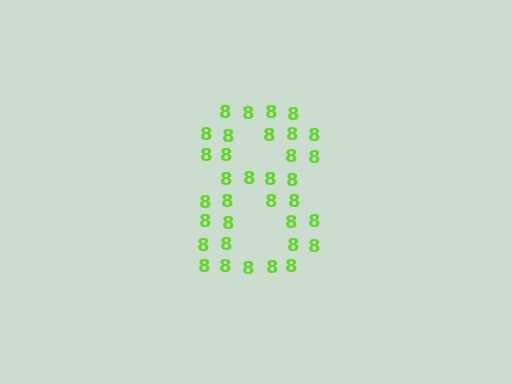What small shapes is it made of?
It is made of small digit 8's.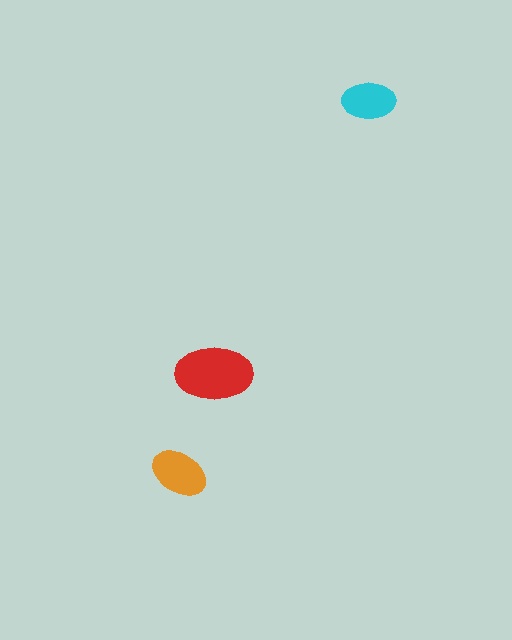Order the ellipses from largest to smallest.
the red one, the orange one, the cyan one.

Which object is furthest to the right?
The cyan ellipse is rightmost.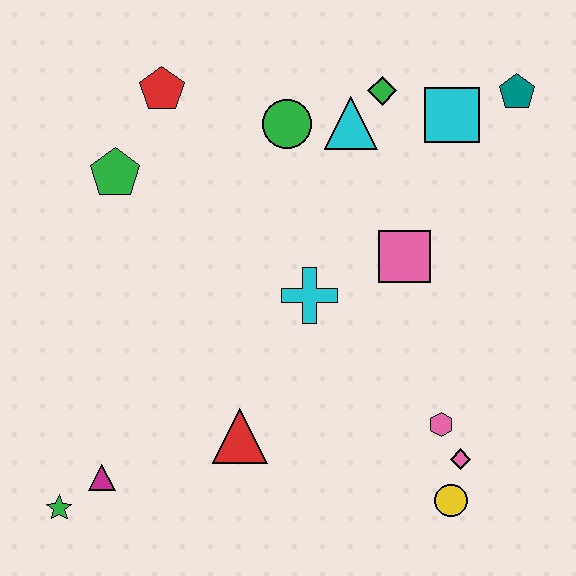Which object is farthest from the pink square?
The green star is farthest from the pink square.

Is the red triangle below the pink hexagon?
Yes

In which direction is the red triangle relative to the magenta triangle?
The red triangle is to the right of the magenta triangle.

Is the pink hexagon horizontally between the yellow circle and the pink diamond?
No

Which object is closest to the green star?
The magenta triangle is closest to the green star.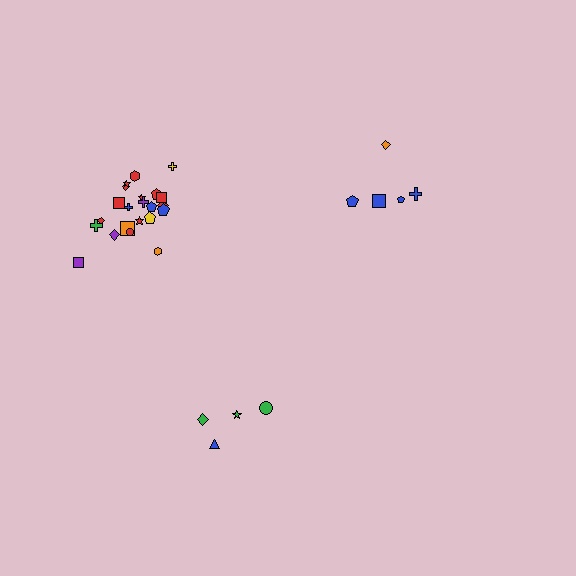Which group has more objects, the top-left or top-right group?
The top-left group.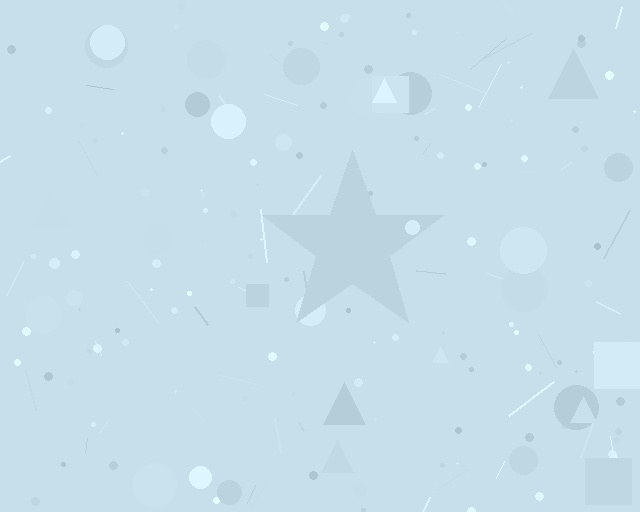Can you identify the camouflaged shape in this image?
The camouflaged shape is a star.